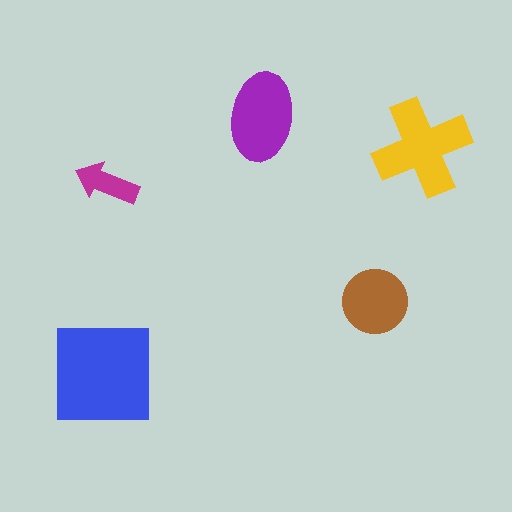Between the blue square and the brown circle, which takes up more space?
The blue square.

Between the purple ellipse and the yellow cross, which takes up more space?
The yellow cross.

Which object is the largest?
The blue square.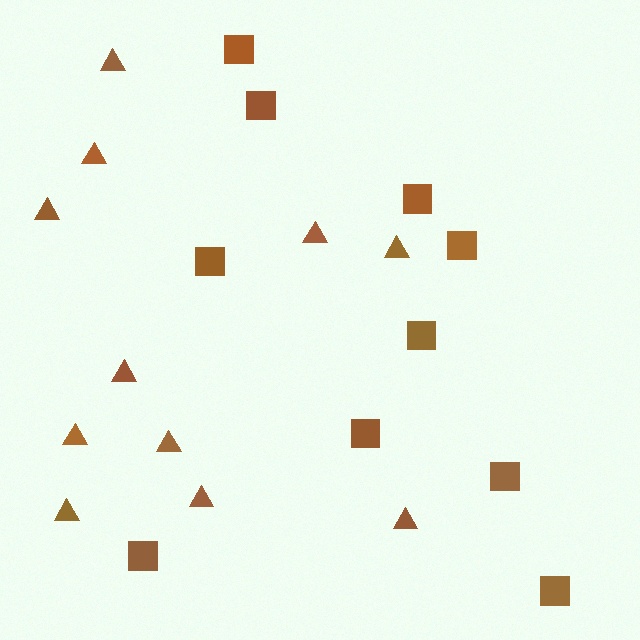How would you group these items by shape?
There are 2 groups: one group of squares (10) and one group of triangles (11).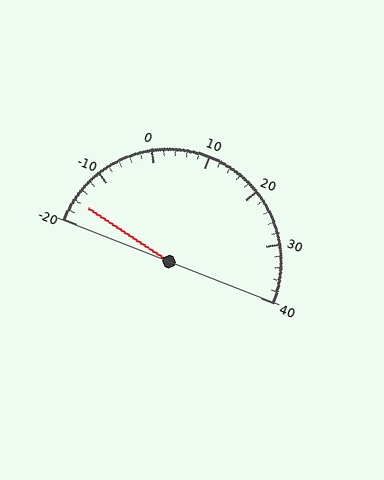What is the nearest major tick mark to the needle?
The nearest major tick mark is -20.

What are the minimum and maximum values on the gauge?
The gauge ranges from -20 to 40.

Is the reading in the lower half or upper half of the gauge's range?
The reading is in the lower half of the range (-20 to 40).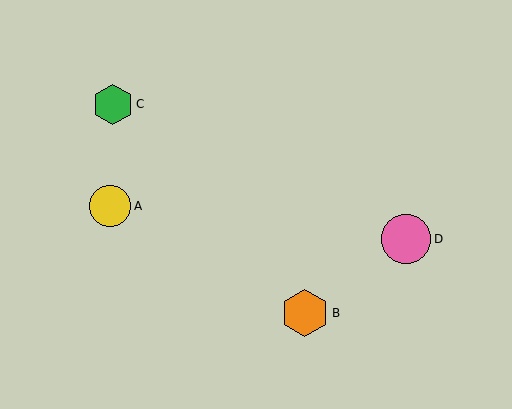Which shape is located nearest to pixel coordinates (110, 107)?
The green hexagon (labeled C) at (113, 104) is nearest to that location.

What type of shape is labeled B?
Shape B is an orange hexagon.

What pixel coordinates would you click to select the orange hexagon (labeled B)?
Click at (305, 313) to select the orange hexagon B.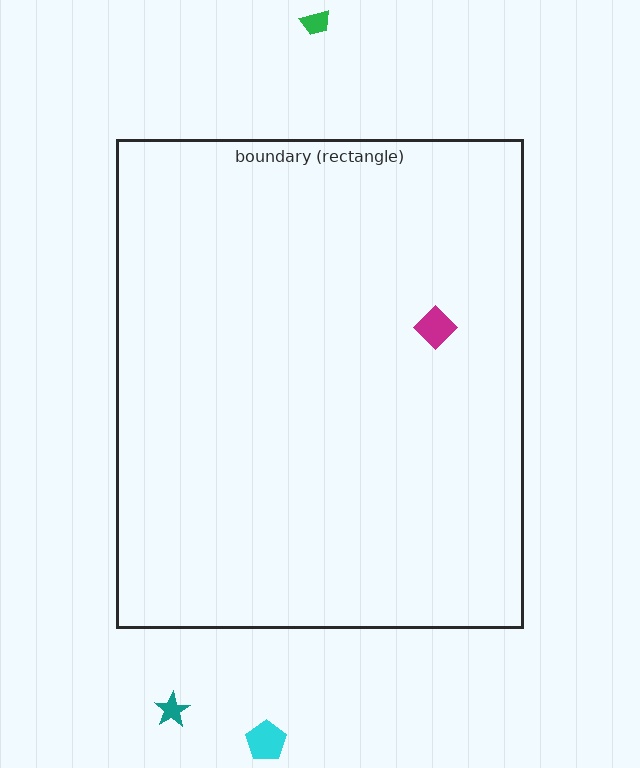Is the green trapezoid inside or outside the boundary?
Outside.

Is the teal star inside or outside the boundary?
Outside.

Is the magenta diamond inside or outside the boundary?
Inside.